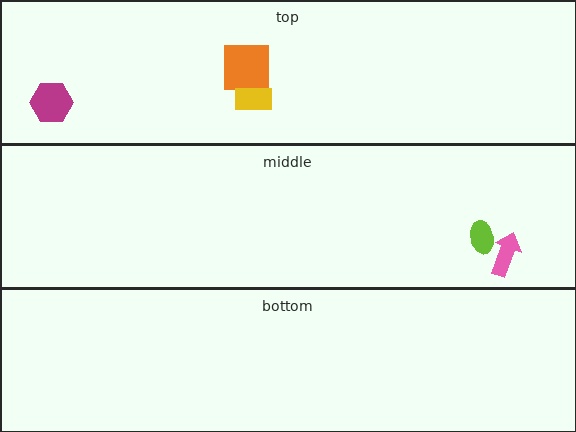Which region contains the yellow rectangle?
The top region.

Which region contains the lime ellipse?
The middle region.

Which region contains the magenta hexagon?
The top region.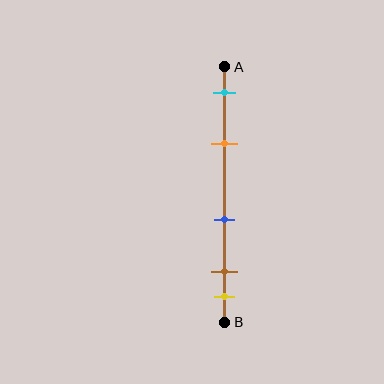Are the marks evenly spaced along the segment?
No, the marks are not evenly spaced.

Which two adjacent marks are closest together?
The brown and yellow marks are the closest adjacent pair.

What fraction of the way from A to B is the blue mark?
The blue mark is approximately 60% (0.6) of the way from A to B.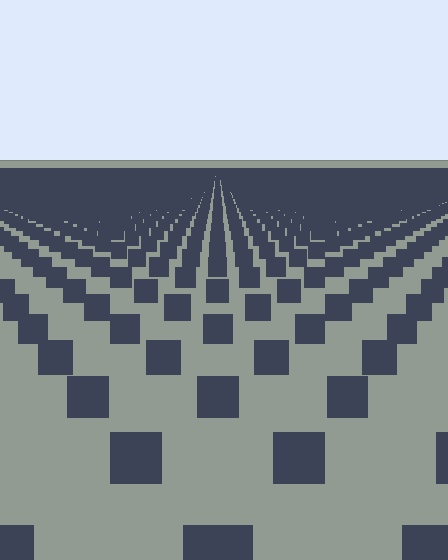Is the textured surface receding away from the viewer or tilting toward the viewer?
The surface is receding away from the viewer. Texture elements get smaller and denser toward the top.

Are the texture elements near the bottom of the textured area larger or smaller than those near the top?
Larger. Near the bottom, elements are closer to the viewer and appear at a bigger on-screen size.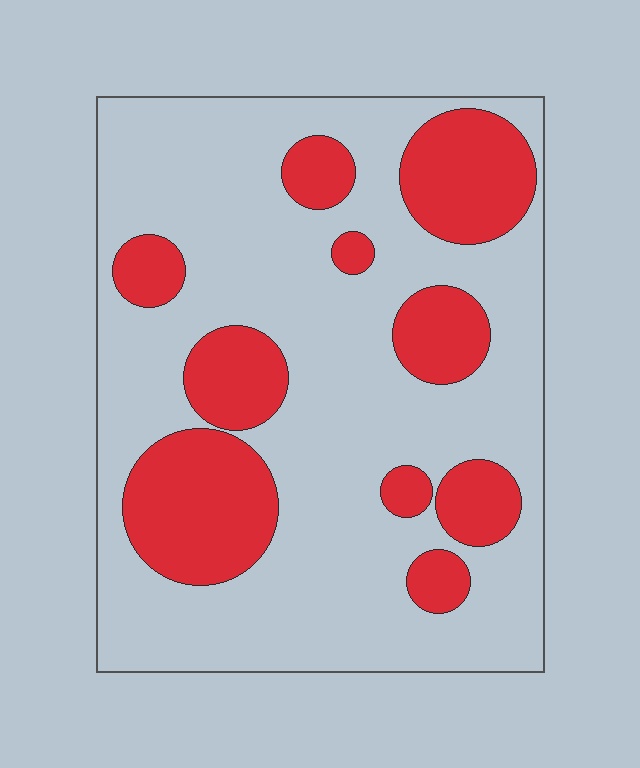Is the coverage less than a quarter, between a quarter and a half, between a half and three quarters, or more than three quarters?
Between a quarter and a half.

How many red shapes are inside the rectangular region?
10.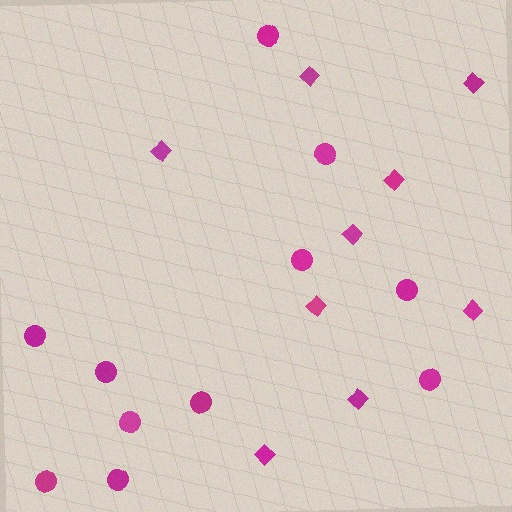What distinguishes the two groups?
There are 2 groups: one group of diamonds (9) and one group of circles (11).